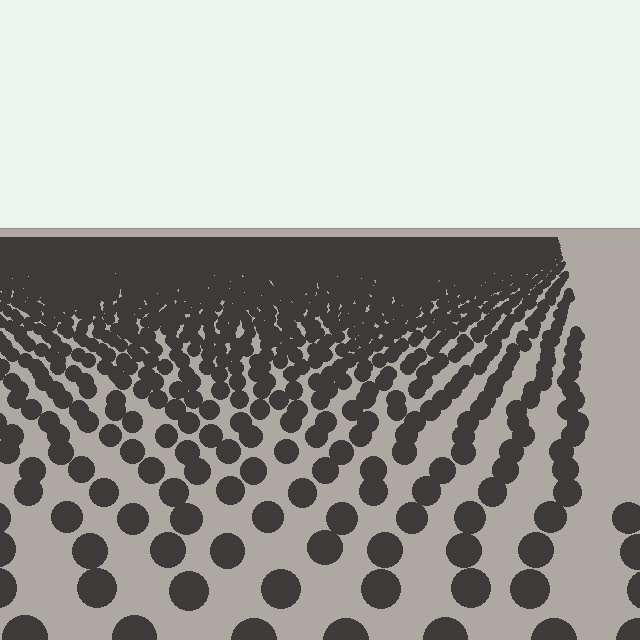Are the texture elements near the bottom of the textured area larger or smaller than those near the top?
Larger. Near the bottom, elements are closer to the viewer and appear at a bigger on-screen size.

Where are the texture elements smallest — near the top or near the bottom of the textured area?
Near the top.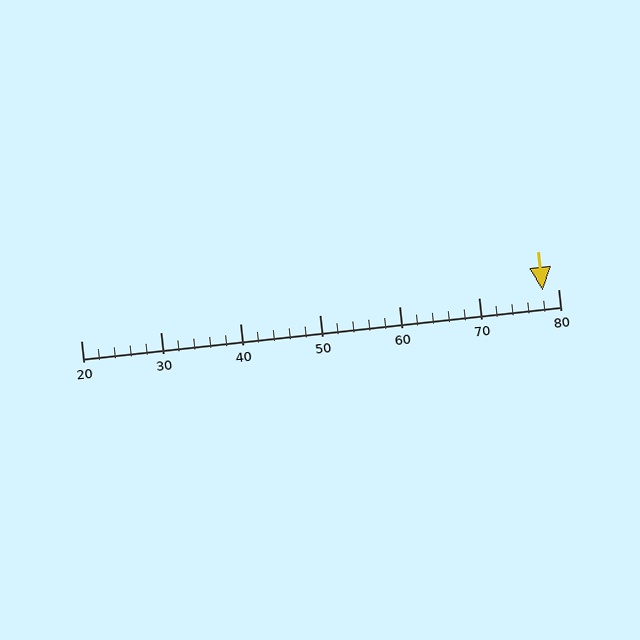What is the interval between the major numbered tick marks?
The major tick marks are spaced 10 units apart.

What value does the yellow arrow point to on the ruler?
The yellow arrow points to approximately 78.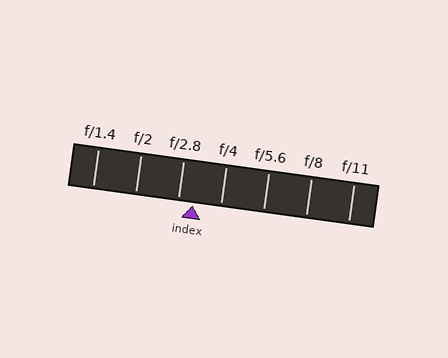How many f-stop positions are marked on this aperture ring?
There are 7 f-stop positions marked.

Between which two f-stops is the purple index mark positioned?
The index mark is between f/2.8 and f/4.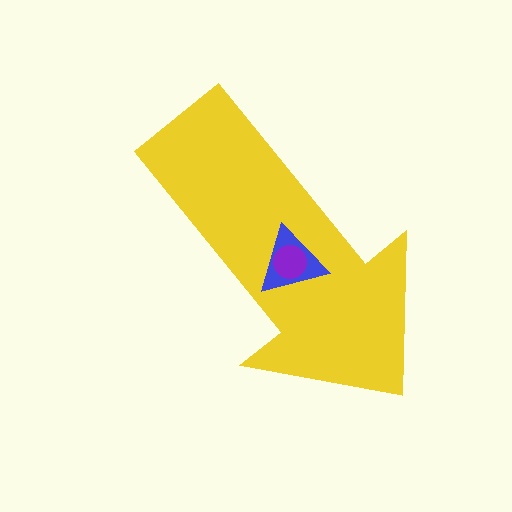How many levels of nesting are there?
3.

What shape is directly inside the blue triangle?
The purple circle.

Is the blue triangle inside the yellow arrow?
Yes.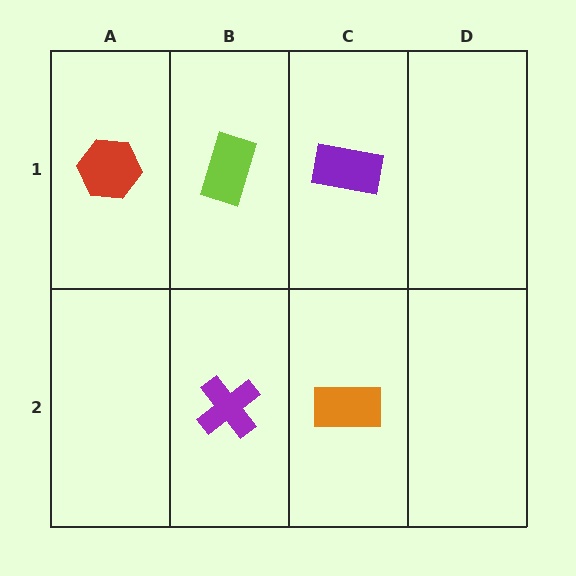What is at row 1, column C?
A purple rectangle.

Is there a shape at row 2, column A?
No, that cell is empty.